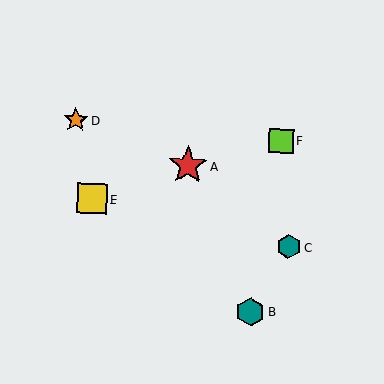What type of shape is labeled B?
Shape B is a teal hexagon.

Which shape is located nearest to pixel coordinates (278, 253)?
The teal hexagon (labeled C) at (289, 247) is nearest to that location.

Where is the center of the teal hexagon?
The center of the teal hexagon is at (289, 247).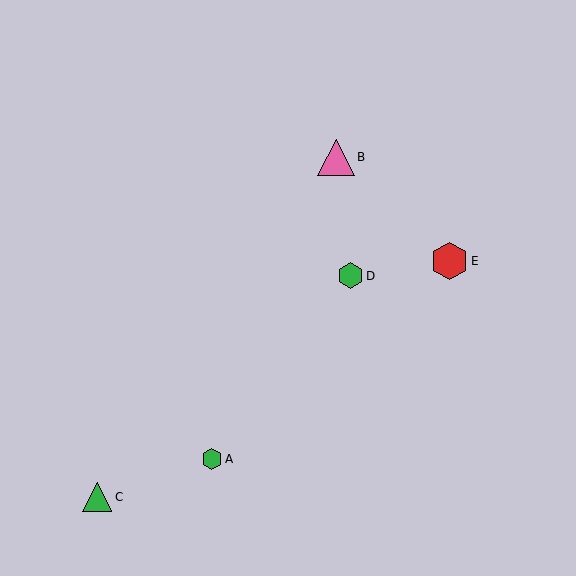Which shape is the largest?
The red hexagon (labeled E) is the largest.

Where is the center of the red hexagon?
The center of the red hexagon is at (450, 261).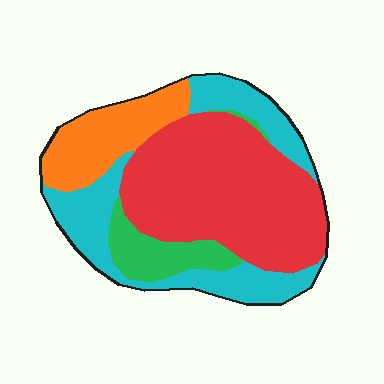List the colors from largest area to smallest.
From largest to smallest: red, cyan, orange, green.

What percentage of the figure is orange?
Orange takes up about one sixth (1/6) of the figure.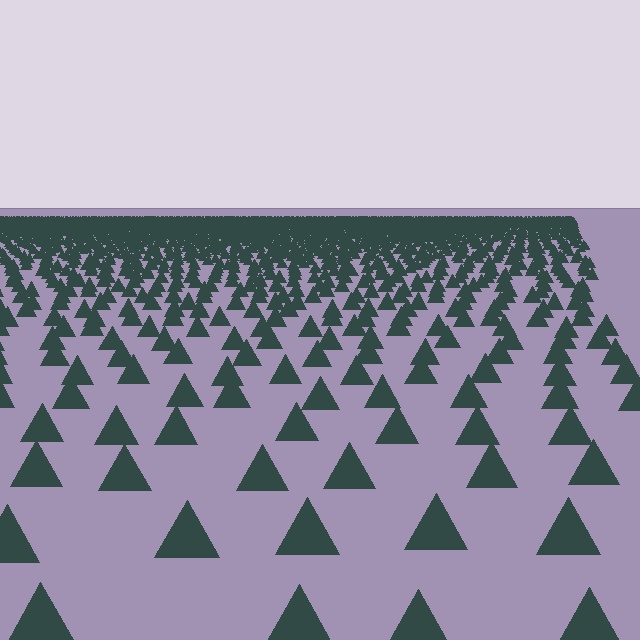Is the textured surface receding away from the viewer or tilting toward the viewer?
The surface is receding away from the viewer. Texture elements get smaller and denser toward the top.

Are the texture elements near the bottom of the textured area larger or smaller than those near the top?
Larger. Near the bottom, elements are closer to the viewer and appear at a bigger on-screen size.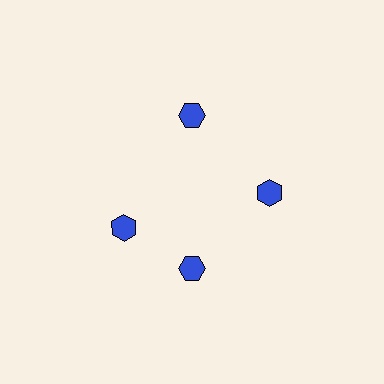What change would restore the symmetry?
The symmetry would be restored by rotating it back into even spacing with its neighbors so that all 4 hexagons sit at equal angles and equal distance from the center.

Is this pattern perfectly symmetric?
No. The 4 blue hexagons are arranged in a ring, but one element near the 9 o'clock position is rotated out of alignment along the ring, breaking the 4-fold rotational symmetry.